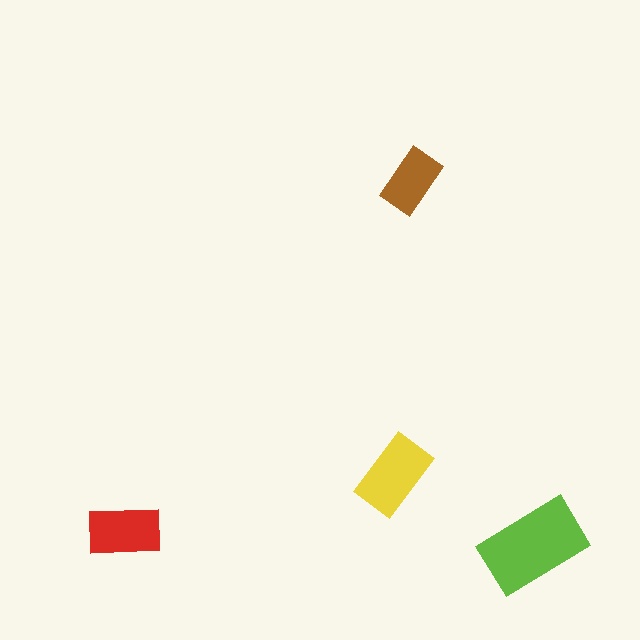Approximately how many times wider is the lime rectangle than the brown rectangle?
About 1.5 times wider.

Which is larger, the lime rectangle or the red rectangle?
The lime one.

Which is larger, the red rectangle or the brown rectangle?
The red one.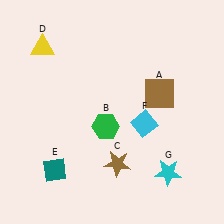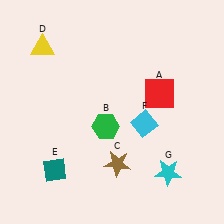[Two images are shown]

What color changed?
The square (A) changed from brown in Image 1 to red in Image 2.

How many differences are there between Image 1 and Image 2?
There is 1 difference between the two images.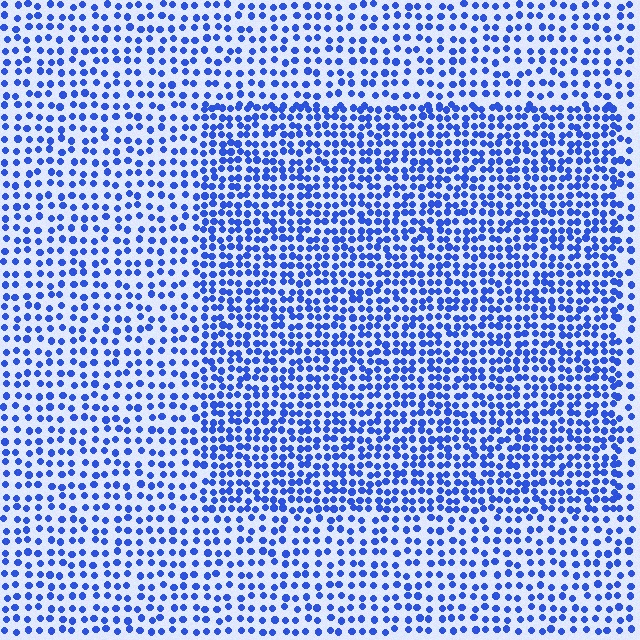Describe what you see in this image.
The image contains small blue elements arranged at two different densities. A rectangle-shaped region is visible where the elements are more densely packed than the surrounding area.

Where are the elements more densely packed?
The elements are more densely packed inside the rectangle boundary.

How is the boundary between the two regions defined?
The boundary is defined by a change in element density (approximately 1.6x ratio). All elements are the same color, size, and shape.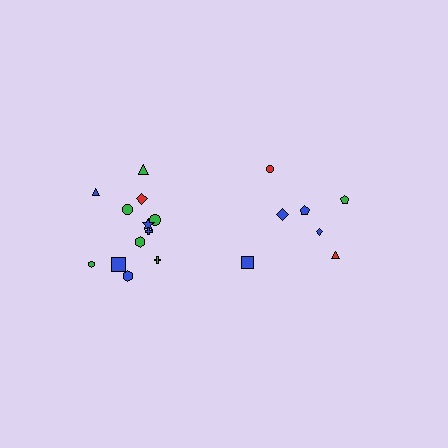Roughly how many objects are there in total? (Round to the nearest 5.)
Roughly 20 objects in total.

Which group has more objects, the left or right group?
The left group.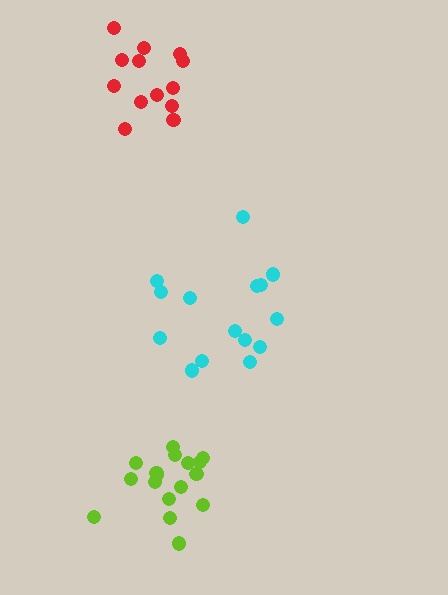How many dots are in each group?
Group 1: 15 dots, Group 2: 13 dots, Group 3: 17 dots (45 total).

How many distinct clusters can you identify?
There are 3 distinct clusters.